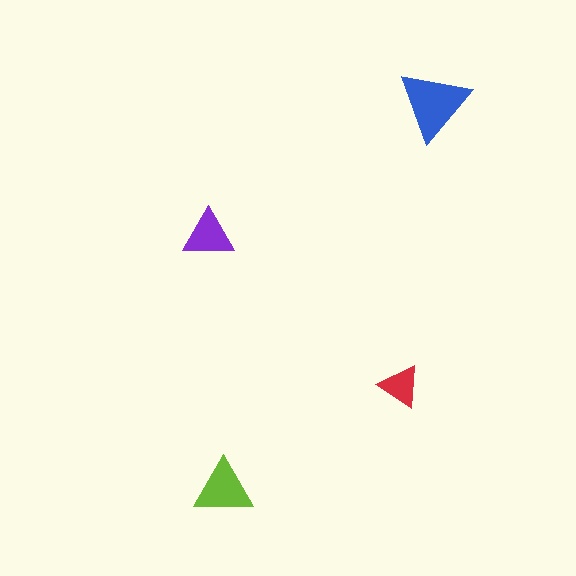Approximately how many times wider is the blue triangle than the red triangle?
About 1.5 times wider.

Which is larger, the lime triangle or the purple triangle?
The lime one.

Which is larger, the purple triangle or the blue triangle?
The blue one.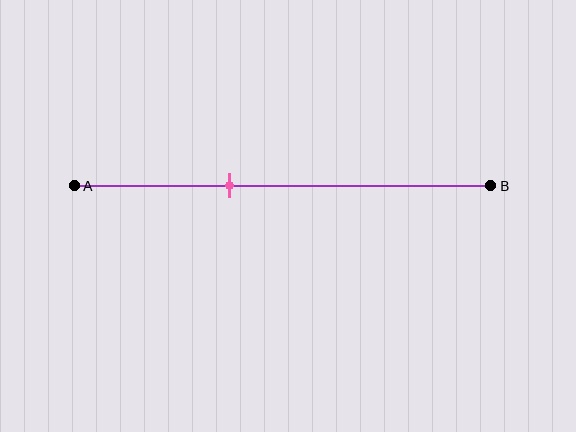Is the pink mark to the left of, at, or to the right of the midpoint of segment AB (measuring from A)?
The pink mark is to the left of the midpoint of segment AB.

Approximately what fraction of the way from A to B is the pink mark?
The pink mark is approximately 35% of the way from A to B.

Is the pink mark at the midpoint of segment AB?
No, the mark is at about 35% from A, not at the 50% midpoint.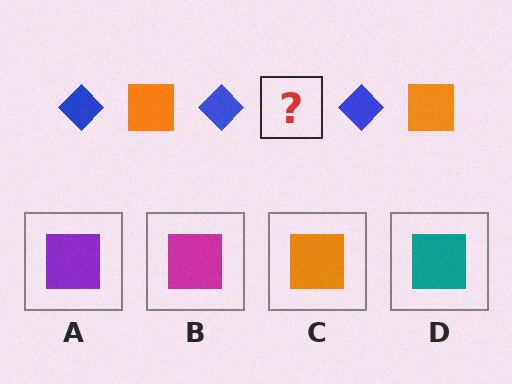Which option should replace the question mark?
Option C.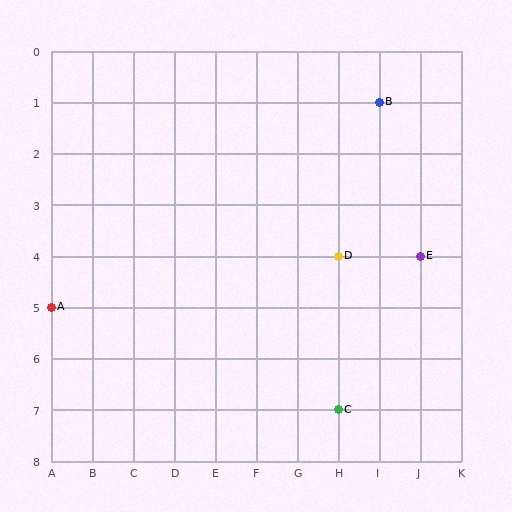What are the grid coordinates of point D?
Point D is at grid coordinates (H, 4).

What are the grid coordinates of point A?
Point A is at grid coordinates (A, 5).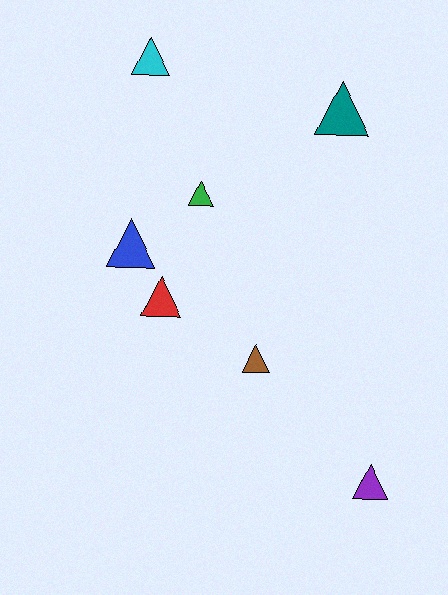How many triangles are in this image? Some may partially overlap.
There are 7 triangles.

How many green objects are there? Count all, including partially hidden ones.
There is 1 green object.